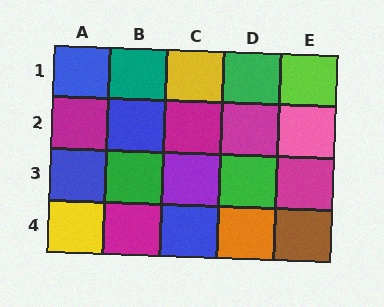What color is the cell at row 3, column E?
Magenta.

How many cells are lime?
1 cell is lime.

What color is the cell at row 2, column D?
Magenta.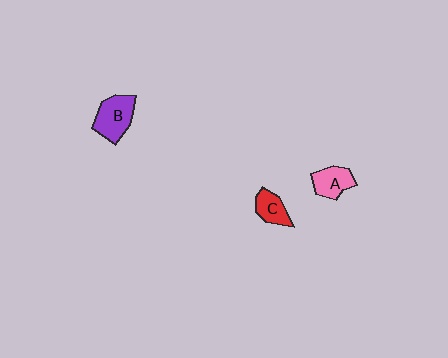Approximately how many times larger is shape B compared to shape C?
Approximately 1.6 times.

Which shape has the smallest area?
Shape C (red).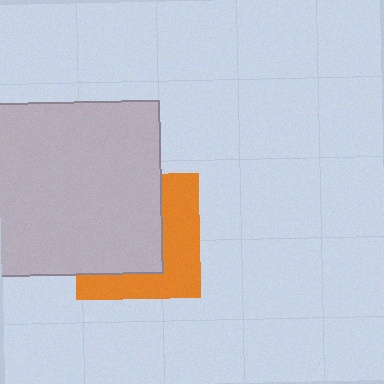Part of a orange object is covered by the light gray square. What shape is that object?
It is a square.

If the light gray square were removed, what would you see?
You would see the complete orange square.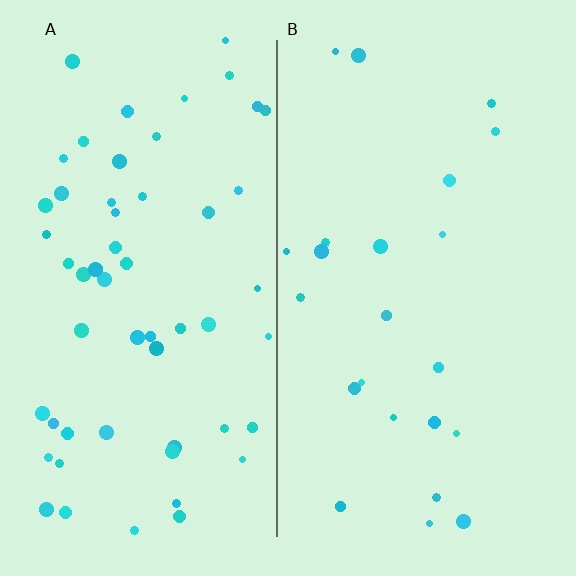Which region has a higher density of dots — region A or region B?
A (the left).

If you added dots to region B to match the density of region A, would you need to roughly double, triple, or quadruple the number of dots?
Approximately double.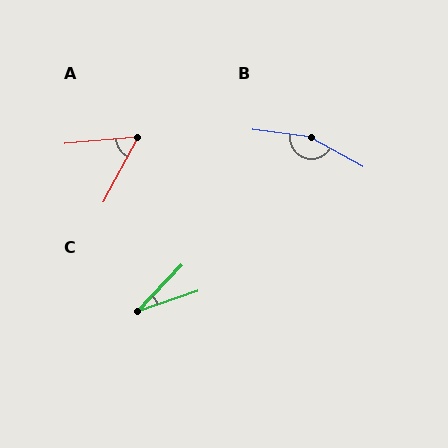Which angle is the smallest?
C, at approximately 27 degrees.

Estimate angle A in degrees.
Approximately 56 degrees.